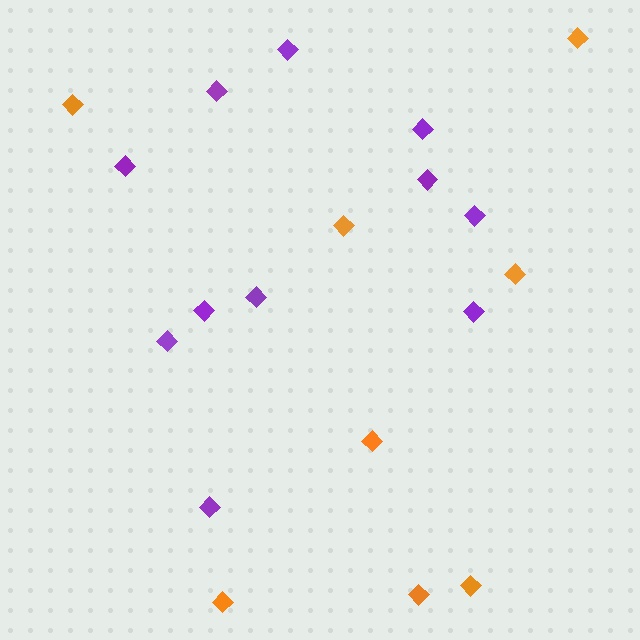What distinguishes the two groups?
There are 2 groups: one group of purple diamonds (11) and one group of orange diamonds (8).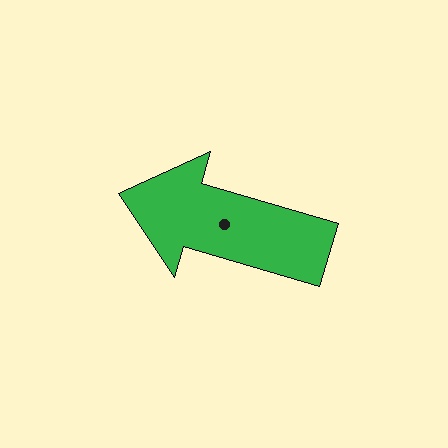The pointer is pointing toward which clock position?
Roughly 10 o'clock.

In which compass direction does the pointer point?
West.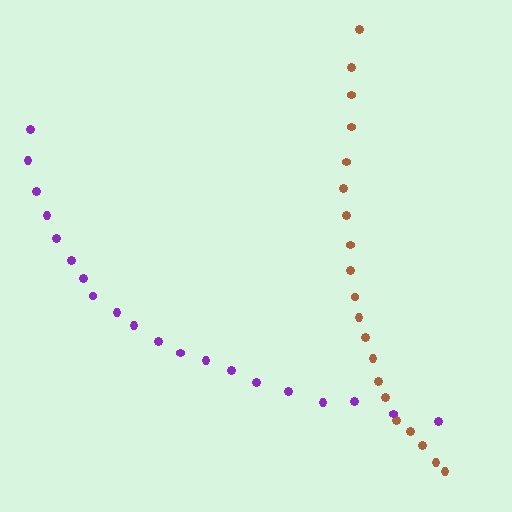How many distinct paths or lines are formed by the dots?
There are 2 distinct paths.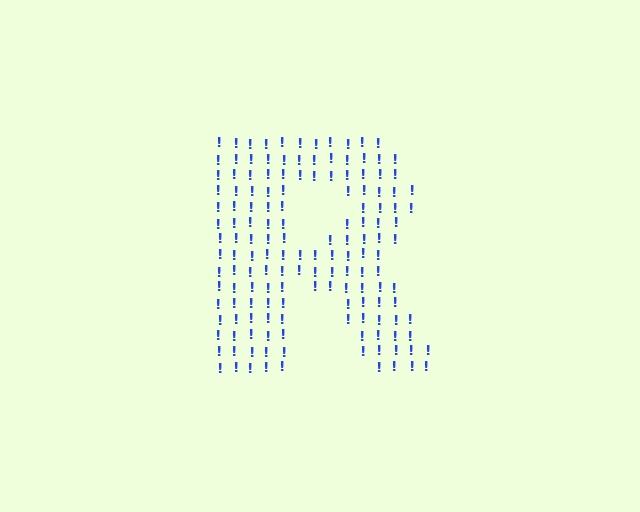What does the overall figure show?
The overall figure shows the letter R.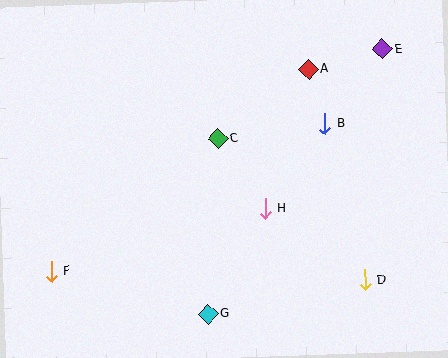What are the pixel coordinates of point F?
Point F is at (51, 271).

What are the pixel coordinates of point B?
Point B is at (325, 124).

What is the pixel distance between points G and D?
The distance between G and D is 160 pixels.